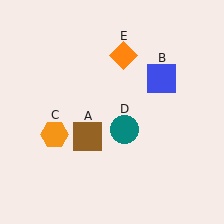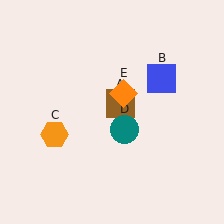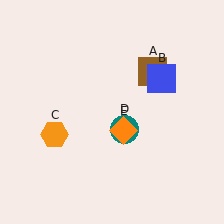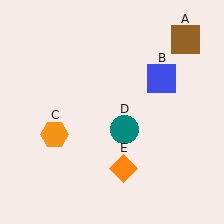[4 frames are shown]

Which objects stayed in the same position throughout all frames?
Blue square (object B) and orange hexagon (object C) and teal circle (object D) remained stationary.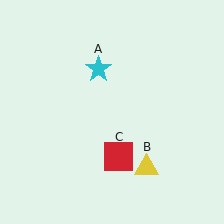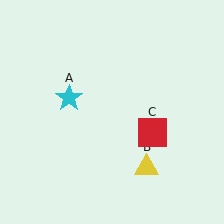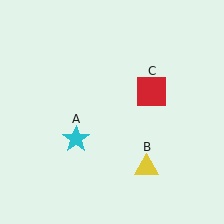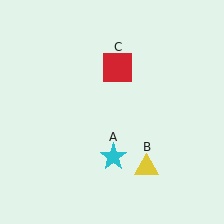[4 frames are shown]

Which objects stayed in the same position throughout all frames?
Yellow triangle (object B) remained stationary.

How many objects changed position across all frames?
2 objects changed position: cyan star (object A), red square (object C).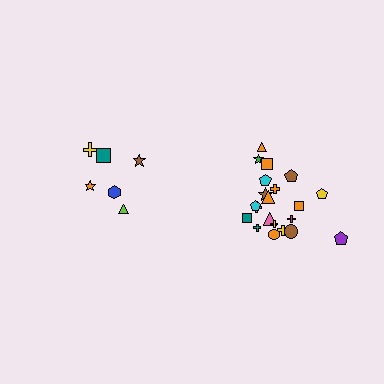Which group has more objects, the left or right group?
The right group.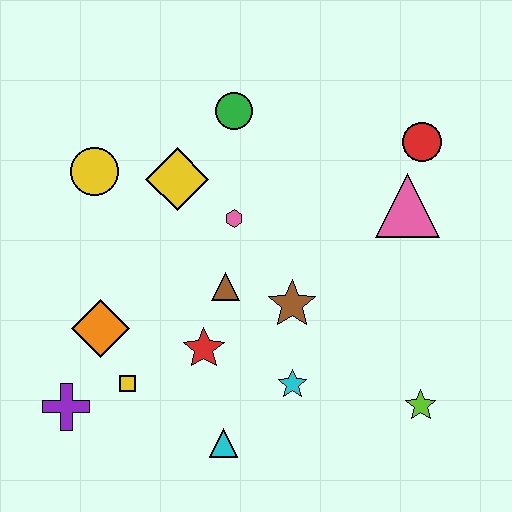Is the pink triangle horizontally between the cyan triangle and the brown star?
No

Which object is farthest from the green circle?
The lime star is farthest from the green circle.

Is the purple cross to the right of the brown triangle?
No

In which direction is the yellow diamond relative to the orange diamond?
The yellow diamond is above the orange diamond.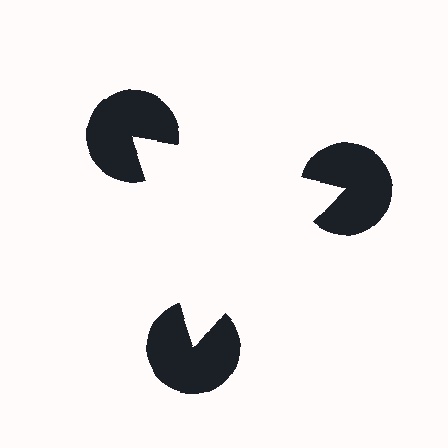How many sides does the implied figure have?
3 sides.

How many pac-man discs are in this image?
There are 3 — one at each vertex of the illusory triangle.